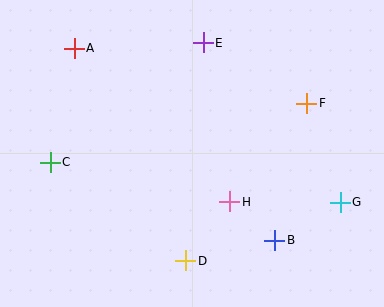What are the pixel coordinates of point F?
Point F is at (307, 103).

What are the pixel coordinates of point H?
Point H is at (230, 202).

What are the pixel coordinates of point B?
Point B is at (275, 240).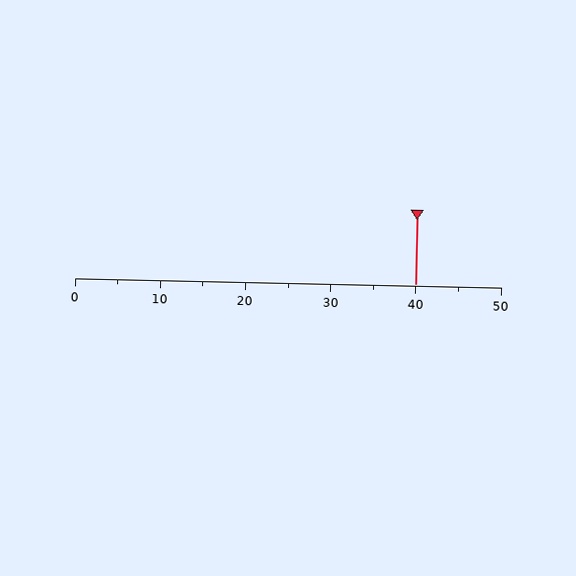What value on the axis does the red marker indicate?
The marker indicates approximately 40.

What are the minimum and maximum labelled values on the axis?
The axis runs from 0 to 50.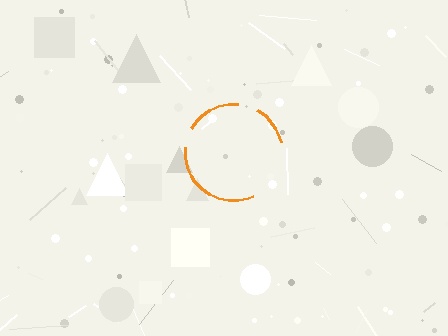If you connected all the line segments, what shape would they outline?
They would outline a circle.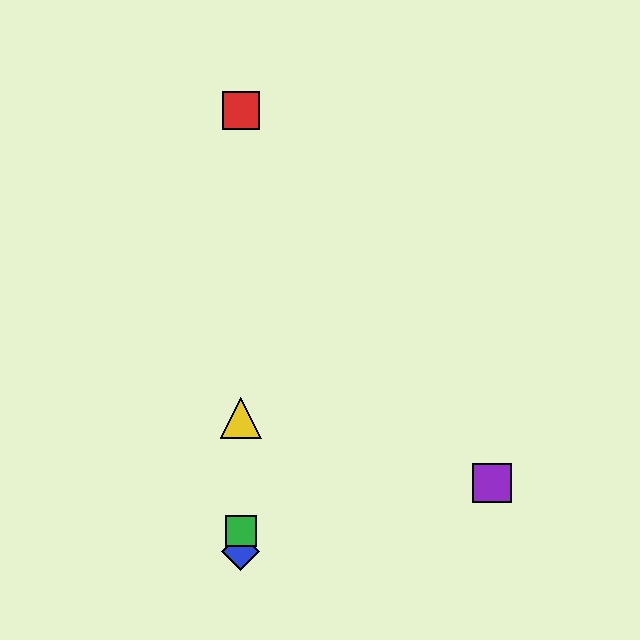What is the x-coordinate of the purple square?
The purple square is at x≈492.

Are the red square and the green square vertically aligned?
Yes, both are at x≈241.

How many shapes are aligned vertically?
4 shapes (the red square, the blue diamond, the green square, the yellow triangle) are aligned vertically.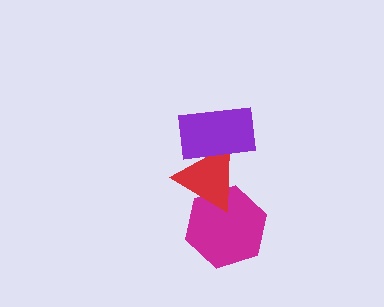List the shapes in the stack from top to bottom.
From top to bottom: the purple rectangle, the red triangle, the magenta hexagon.